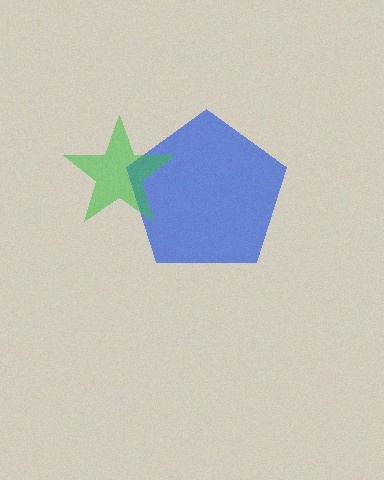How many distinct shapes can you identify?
There are 2 distinct shapes: a blue pentagon, a green star.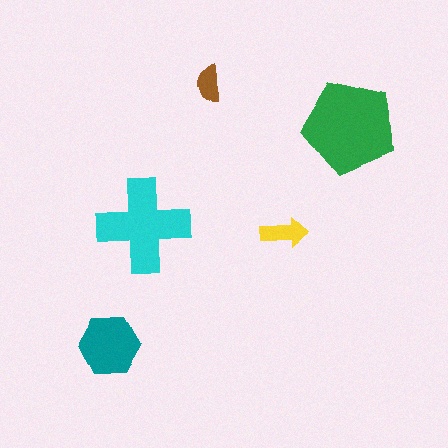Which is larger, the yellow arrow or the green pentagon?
The green pentagon.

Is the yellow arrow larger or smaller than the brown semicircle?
Larger.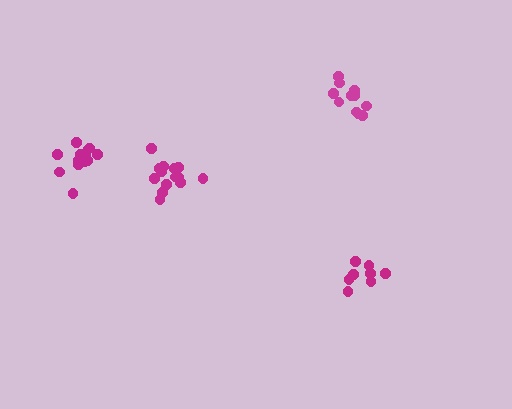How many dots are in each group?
Group 1: 8 dots, Group 2: 14 dots, Group 3: 11 dots, Group 4: 13 dots (46 total).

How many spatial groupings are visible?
There are 4 spatial groupings.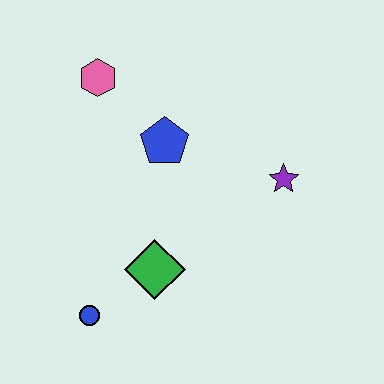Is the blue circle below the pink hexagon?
Yes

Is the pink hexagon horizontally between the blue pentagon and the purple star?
No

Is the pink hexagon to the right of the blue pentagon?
No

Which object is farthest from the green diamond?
The pink hexagon is farthest from the green diamond.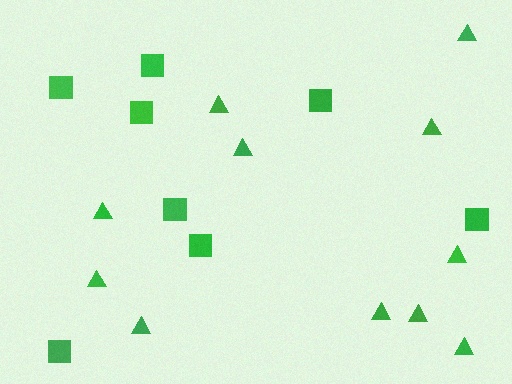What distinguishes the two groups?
There are 2 groups: one group of triangles (11) and one group of squares (8).